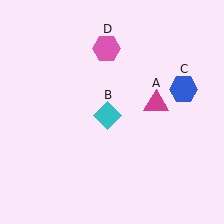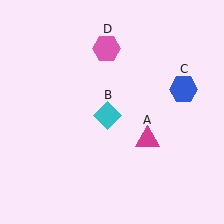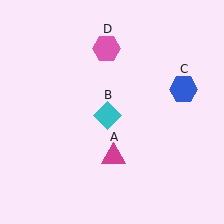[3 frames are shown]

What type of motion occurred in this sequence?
The magenta triangle (object A) rotated clockwise around the center of the scene.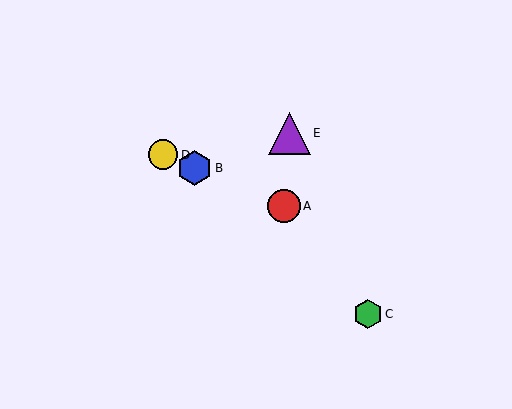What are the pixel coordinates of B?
Object B is at (195, 168).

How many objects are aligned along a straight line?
3 objects (A, B, D) are aligned along a straight line.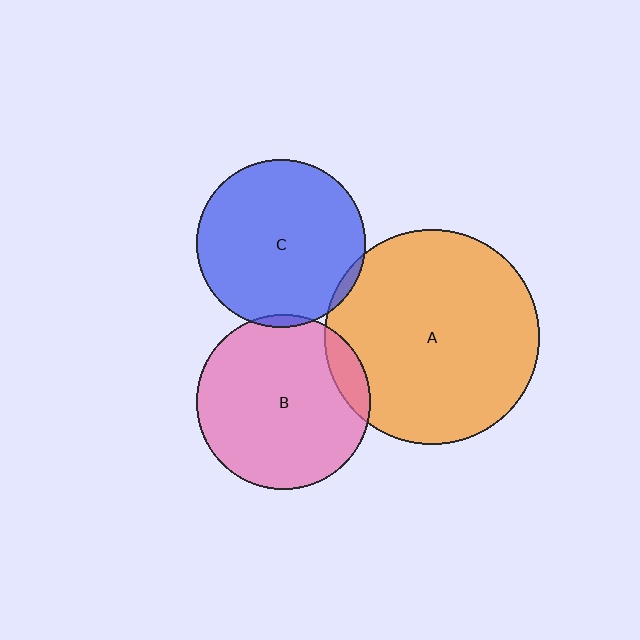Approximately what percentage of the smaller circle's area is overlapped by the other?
Approximately 5%.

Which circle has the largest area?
Circle A (orange).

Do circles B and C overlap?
Yes.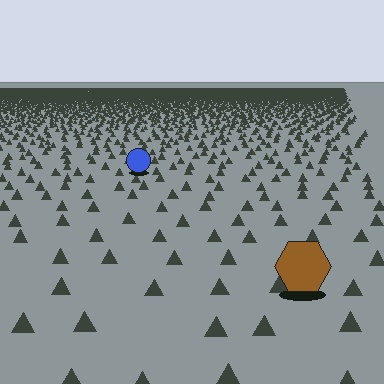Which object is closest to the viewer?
The brown hexagon is closest. The texture marks near it are larger and more spread out.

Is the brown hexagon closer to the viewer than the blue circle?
Yes. The brown hexagon is closer — you can tell from the texture gradient: the ground texture is coarser near it.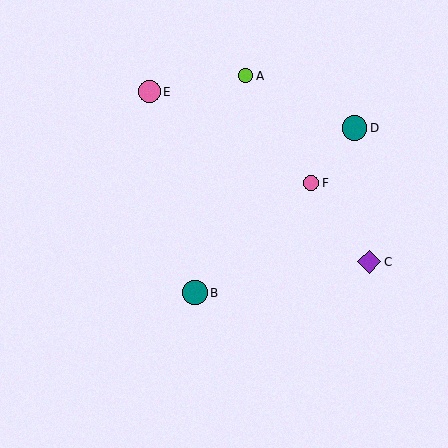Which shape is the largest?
The teal circle (labeled D) is the largest.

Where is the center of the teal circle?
The center of the teal circle is at (195, 293).